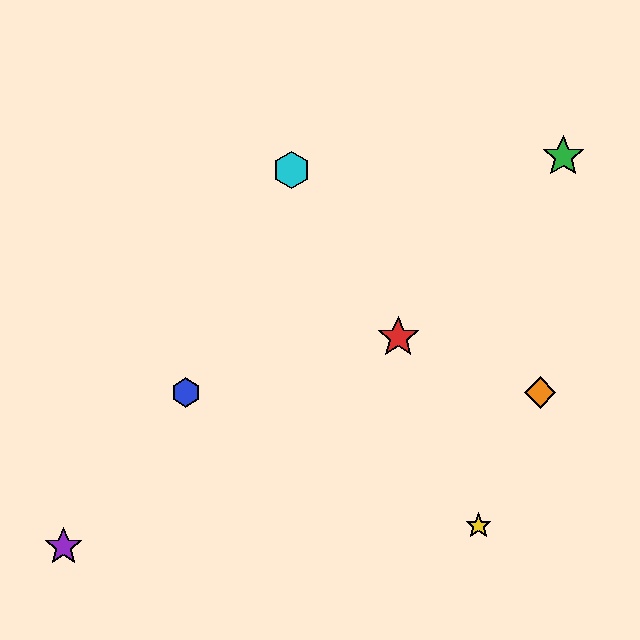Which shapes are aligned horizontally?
The blue hexagon, the orange diamond are aligned horizontally.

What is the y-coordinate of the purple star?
The purple star is at y≈547.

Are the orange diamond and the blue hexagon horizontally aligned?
Yes, both are at y≈392.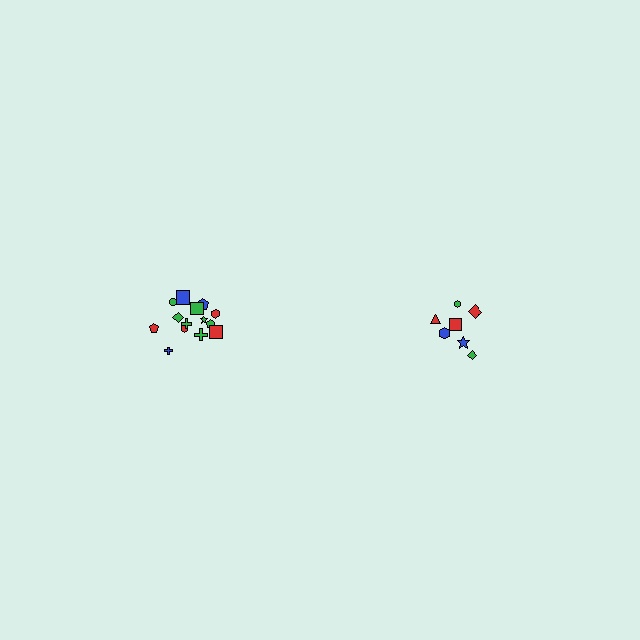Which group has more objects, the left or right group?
The left group.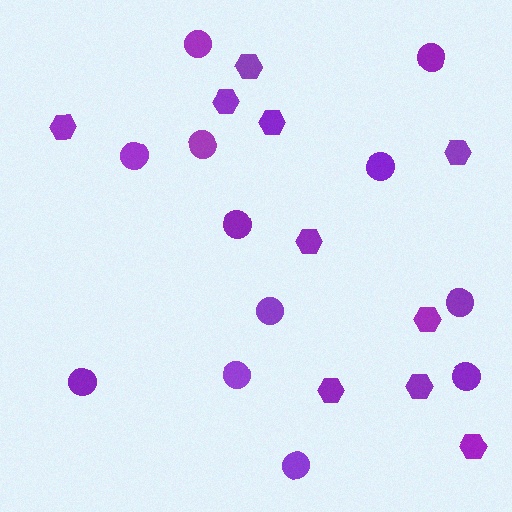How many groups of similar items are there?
There are 2 groups: one group of circles (12) and one group of hexagons (10).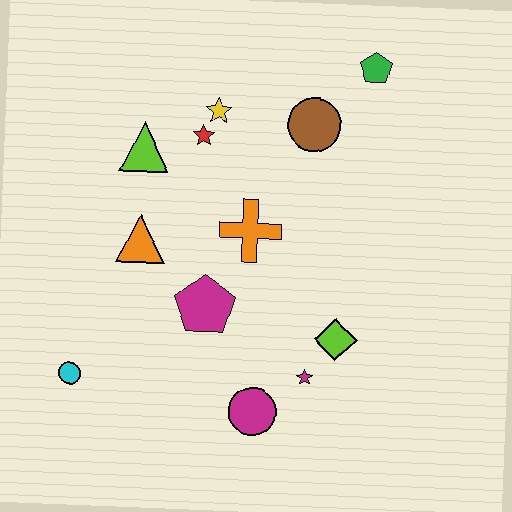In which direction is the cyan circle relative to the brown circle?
The cyan circle is below the brown circle.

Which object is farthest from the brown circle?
The cyan circle is farthest from the brown circle.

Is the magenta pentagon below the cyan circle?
No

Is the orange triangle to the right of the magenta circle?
No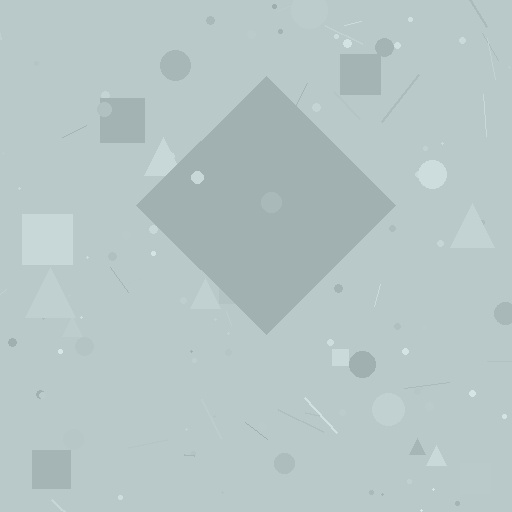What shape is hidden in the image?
A diamond is hidden in the image.